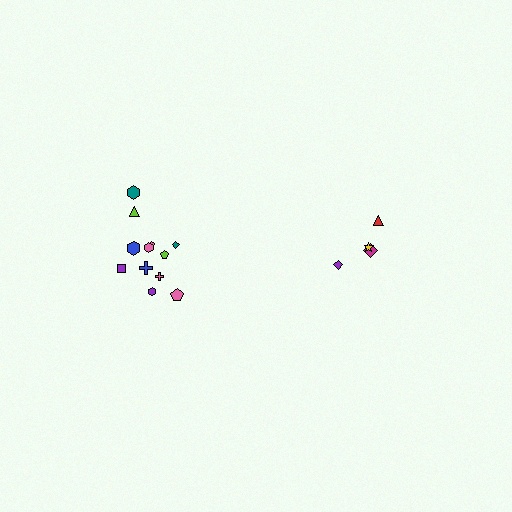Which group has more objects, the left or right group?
The left group.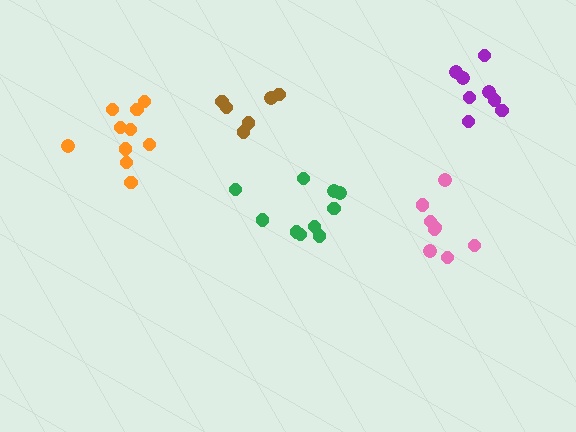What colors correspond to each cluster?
The clusters are colored: pink, purple, brown, orange, green.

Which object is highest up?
The purple cluster is topmost.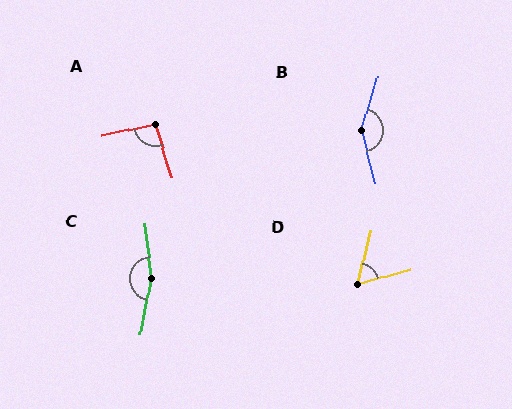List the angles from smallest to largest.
D (60°), A (96°), B (148°), C (162°).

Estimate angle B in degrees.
Approximately 148 degrees.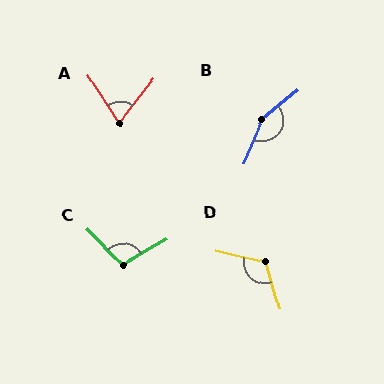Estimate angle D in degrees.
Approximately 119 degrees.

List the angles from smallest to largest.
A (72°), C (104°), D (119°), B (152°).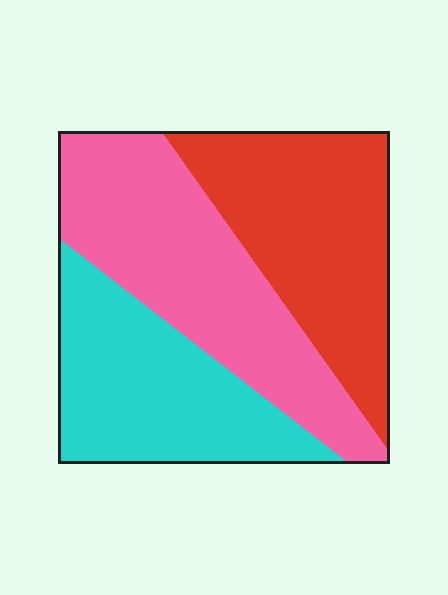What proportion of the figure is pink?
Pink takes up about three eighths (3/8) of the figure.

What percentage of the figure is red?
Red covers about 35% of the figure.